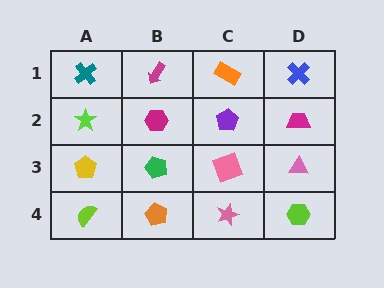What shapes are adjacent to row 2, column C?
An orange rectangle (row 1, column C), a pink square (row 3, column C), a magenta hexagon (row 2, column B), a magenta trapezoid (row 2, column D).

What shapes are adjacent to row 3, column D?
A magenta trapezoid (row 2, column D), a lime hexagon (row 4, column D), a pink square (row 3, column C).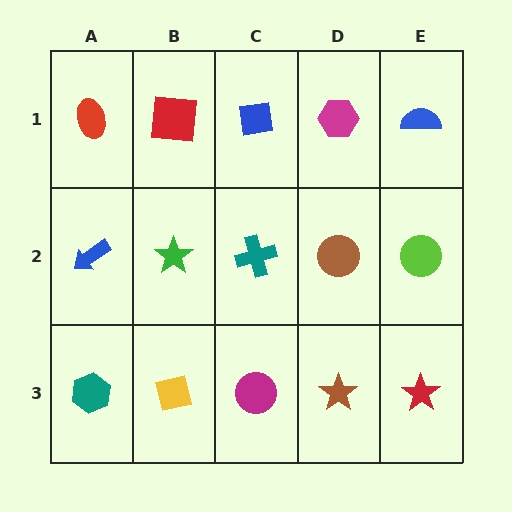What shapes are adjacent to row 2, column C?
A blue square (row 1, column C), a magenta circle (row 3, column C), a green star (row 2, column B), a brown circle (row 2, column D).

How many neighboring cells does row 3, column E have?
2.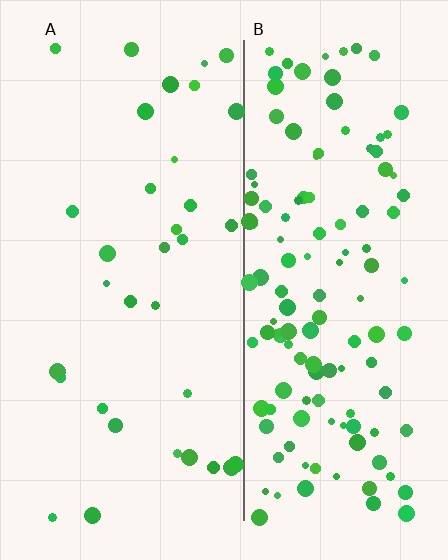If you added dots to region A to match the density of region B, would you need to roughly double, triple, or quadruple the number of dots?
Approximately quadruple.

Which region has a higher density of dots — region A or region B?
B (the right).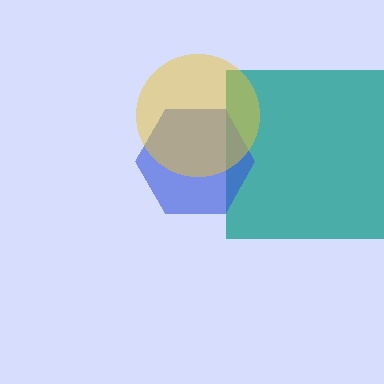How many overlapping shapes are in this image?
There are 3 overlapping shapes in the image.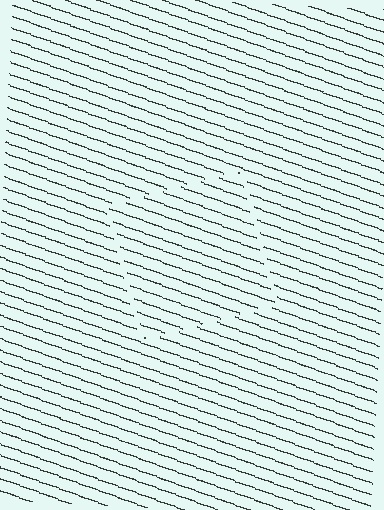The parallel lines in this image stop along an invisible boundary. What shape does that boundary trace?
An illusory square. The interior of the shape contains the same grating, shifted by half a period — the contour is defined by the phase discontinuity where line-ends from the inner and outer gratings abut.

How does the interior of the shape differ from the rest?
The interior of the shape contains the same grating, shifted by half a period — the contour is defined by the phase discontinuity where line-ends from the inner and outer gratings abut.